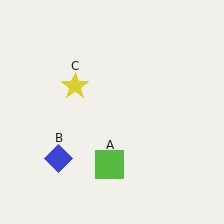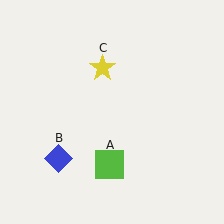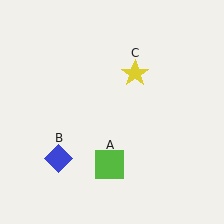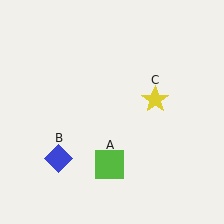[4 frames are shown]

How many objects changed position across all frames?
1 object changed position: yellow star (object C).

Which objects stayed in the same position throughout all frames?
Lime square (object A) and blue diamond (object B) remained stationary.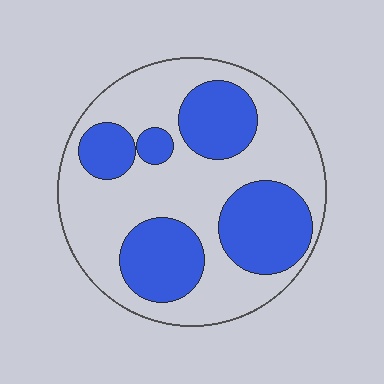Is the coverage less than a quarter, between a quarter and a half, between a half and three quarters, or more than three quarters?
Between a quarter and a half.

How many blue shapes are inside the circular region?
5.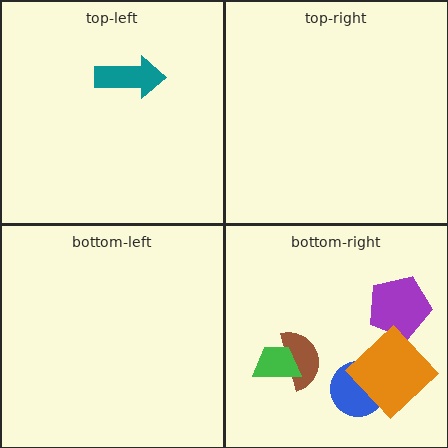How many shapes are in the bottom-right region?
5.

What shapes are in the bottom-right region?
The blue circle, the purple pentagon, the orange diamond, the brown semicircle, the green trapezoid.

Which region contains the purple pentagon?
The bottom-right region.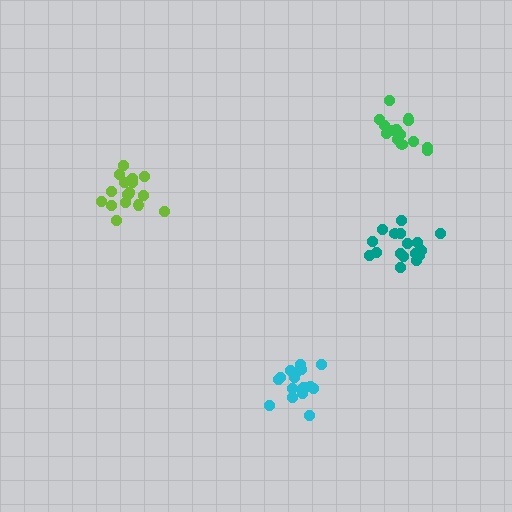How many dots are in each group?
Group 1: 17 dots, Group 2: 18 dots, Group 3: 17 dots, Group 4: 14 dots (66 total).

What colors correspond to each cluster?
The clusters are colored: lime, cyan, teal, green.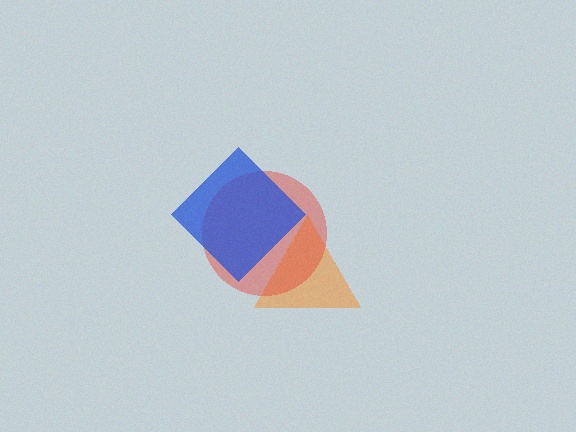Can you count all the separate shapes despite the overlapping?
Yes, there are 3 separate shapes.